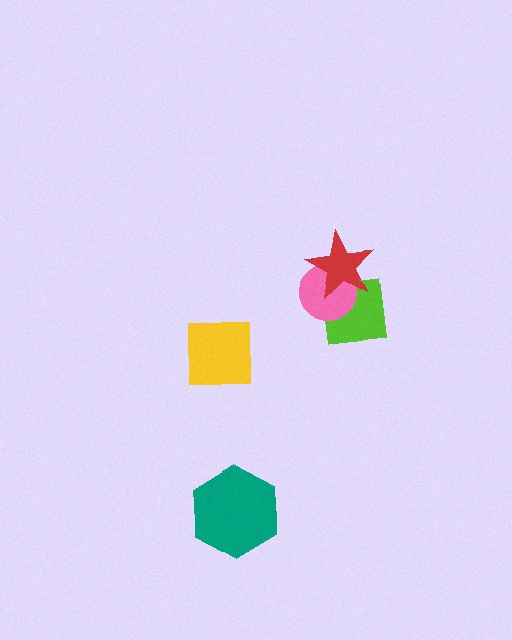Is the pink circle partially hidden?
Yes, it is partially covered by another shape.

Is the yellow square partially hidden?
No, no other shape covers it.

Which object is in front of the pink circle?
The red star is in front of the pink circle.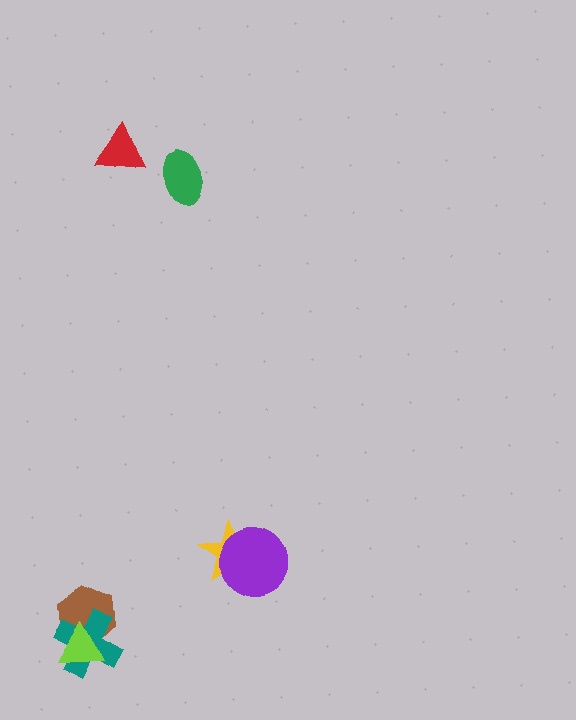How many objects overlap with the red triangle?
0 objects overlap with the red triangle.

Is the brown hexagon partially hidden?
Yes, it is partially covered by another shape.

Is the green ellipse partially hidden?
No, no other shape covers it.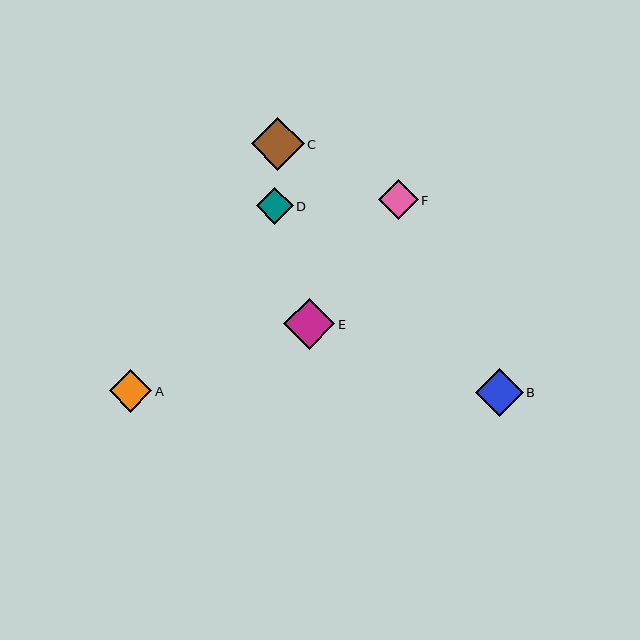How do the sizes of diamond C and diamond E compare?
Diamond C and diamond E are approximately the same size.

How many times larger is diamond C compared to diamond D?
Diamond C is approximately 1.4 times the size of diamond D.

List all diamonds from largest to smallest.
From largest to smallest: C, E, B, A, F, D.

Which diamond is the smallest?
Diamond D is the smallest with a size of approximately 37 pixels.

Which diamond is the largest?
Diamond C is the largest with a size of approximately 53 pixels.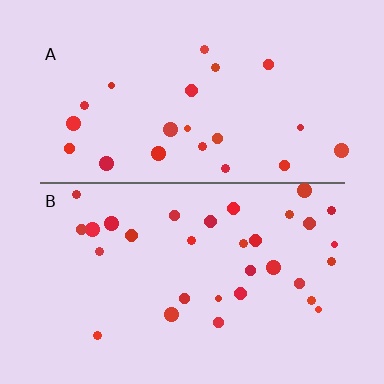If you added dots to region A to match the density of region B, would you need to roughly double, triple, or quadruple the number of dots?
Approximately double.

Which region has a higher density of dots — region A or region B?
B (the bottom).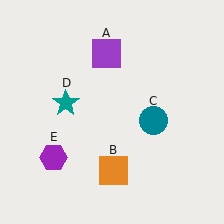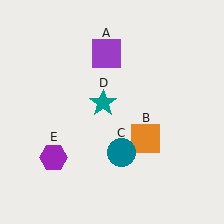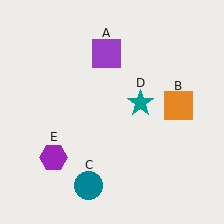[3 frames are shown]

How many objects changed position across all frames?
3 objects changed position: orange square (object B), teal circle (object C), teal star (object D).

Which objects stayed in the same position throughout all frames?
Purple square (object A) and purple hexagon (object E) remained stationary.